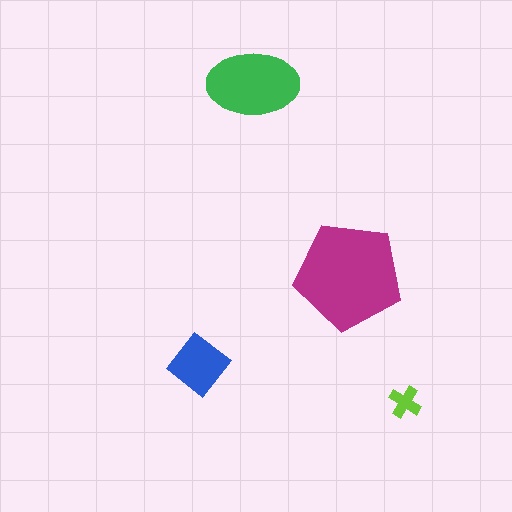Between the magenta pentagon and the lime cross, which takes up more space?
The magenta pentagon.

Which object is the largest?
The magenta pentagon.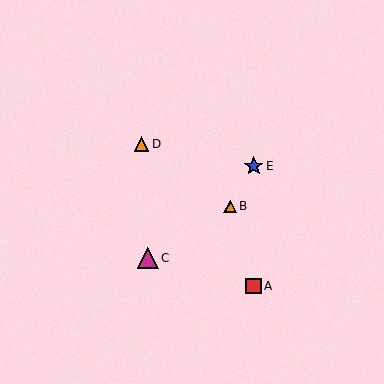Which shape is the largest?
The magenta triangle (labeled C) is the largest.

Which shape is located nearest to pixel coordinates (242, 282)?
The red square (labeled A) at (253, 286) is nearest to that location.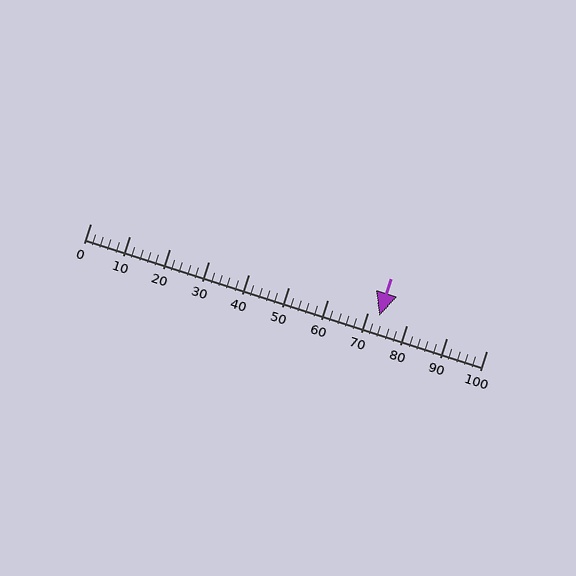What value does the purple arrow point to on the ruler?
The purple arrow points to approximately 73.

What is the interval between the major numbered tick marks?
The major tick marks are spaced 10 units apart.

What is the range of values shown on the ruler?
The ruler shows values from 0 to 100.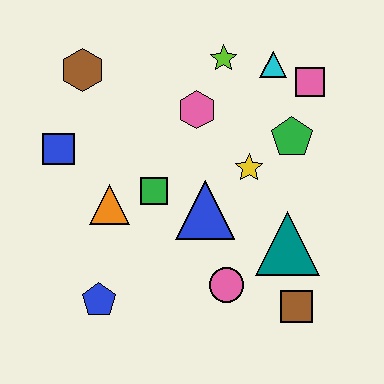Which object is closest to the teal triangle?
The brown square is closest to the teal triangle.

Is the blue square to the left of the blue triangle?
Yes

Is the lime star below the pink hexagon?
No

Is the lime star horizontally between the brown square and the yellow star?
No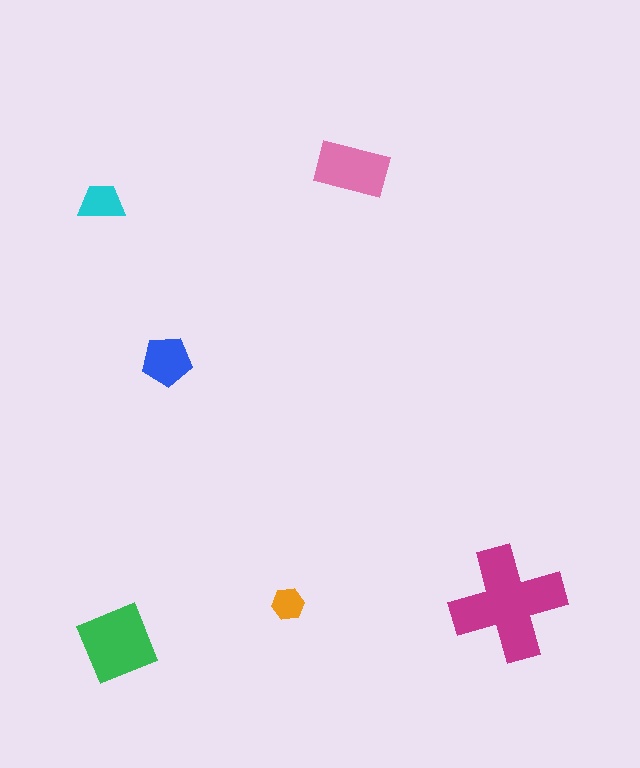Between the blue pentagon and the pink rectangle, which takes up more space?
The pink rectangle.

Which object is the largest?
The magenta cross.